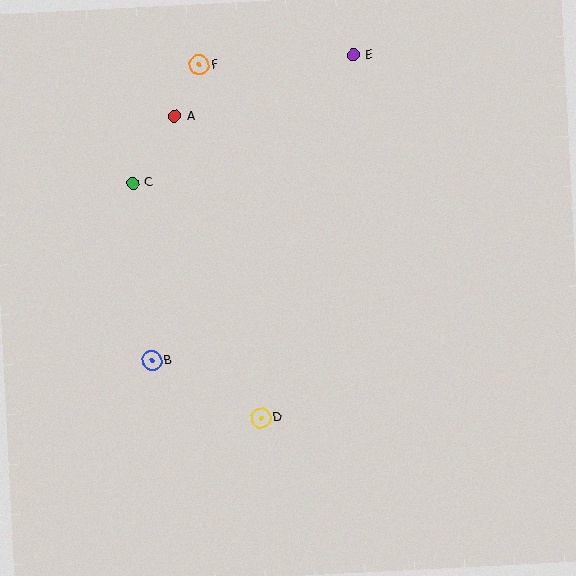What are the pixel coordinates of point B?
Point B is at (152, 361).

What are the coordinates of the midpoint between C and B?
The midpoint between C and B is at (142, 272).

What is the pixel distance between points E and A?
The distance between E and A is 189 pixels.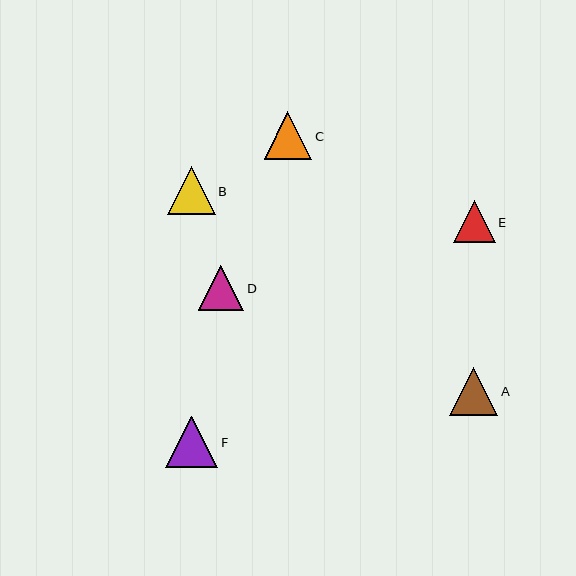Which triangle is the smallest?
Triangle E is the smallest with a size of approximately 42 pixels.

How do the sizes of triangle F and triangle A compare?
Triangle F and triangle A are approximately the same size.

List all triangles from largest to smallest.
From largest to smallest: F, A, B, C, D, E.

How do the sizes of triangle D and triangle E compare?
Triangle D and triangle E are approximately the same size.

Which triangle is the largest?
Triangle F is the largest with a size of approximately 52 pixels.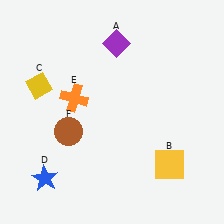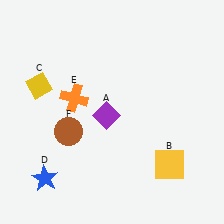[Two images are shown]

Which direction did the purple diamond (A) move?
The purple diamond (A) moved down.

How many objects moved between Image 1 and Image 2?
1 object moved between the two images.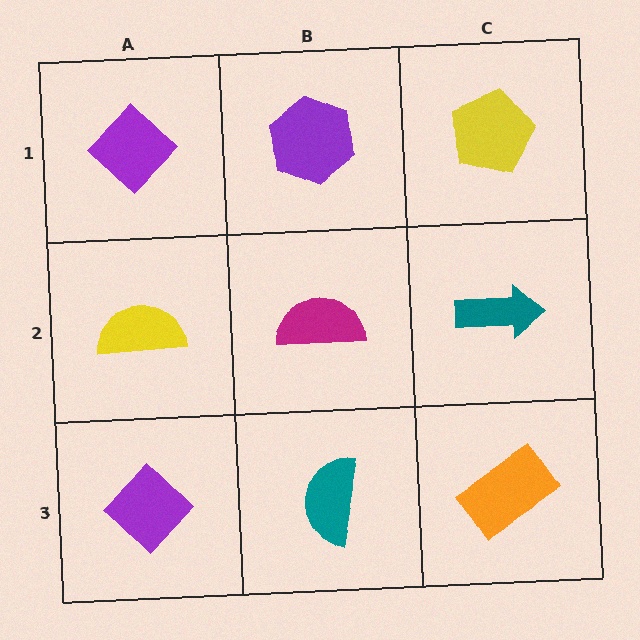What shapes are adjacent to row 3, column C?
A teal arrow (row 2, column C), a teal semicircle (row 3, column B).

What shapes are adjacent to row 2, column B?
A purple hexagon (row 1, column B), a teal semicircle (row 3, column B), a yellow semicircle (row 2, column A), a teal arrow (row 2, column C).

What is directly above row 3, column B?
A magenta semicircle.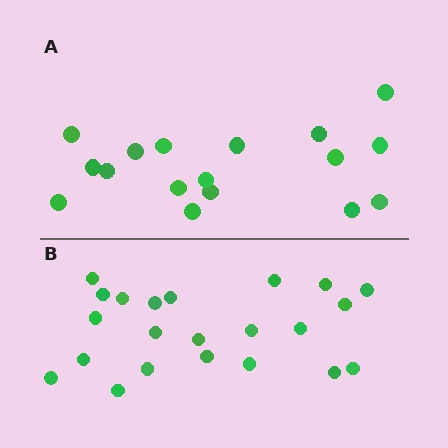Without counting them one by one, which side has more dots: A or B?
Region B (the bottom region) has more dots.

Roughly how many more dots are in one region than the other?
Region B has about 5 more dots than region A.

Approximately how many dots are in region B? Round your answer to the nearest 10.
About 20 dots. (The exact count is 22, which rounds to 20.)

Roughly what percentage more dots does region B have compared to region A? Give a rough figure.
About 30% more.